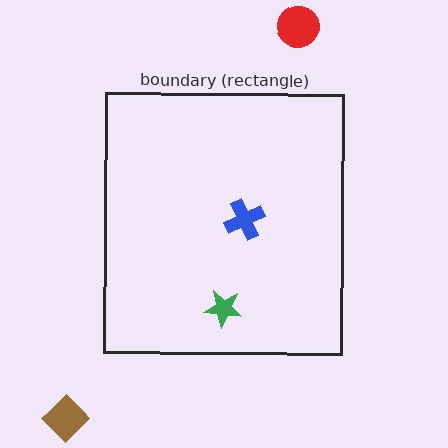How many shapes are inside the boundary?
2 inside, 2 outside.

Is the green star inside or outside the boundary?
Inside.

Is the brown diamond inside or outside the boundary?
Outside.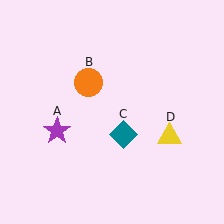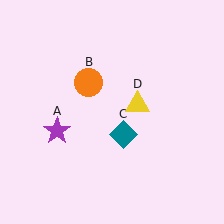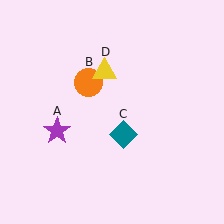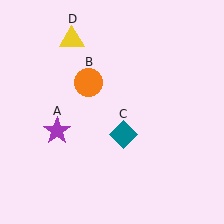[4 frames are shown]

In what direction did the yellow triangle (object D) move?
The yellow triangle (object D) moved up and to the left.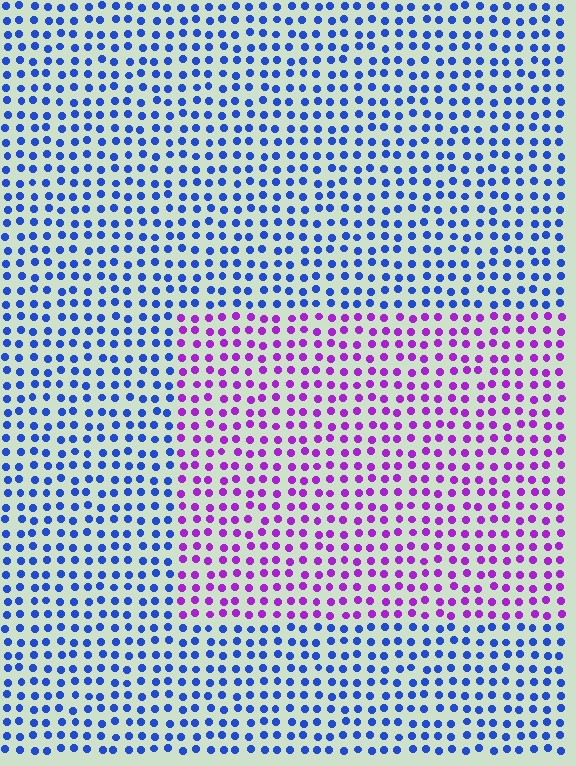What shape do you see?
I see a rectangle.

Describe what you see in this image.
The image is filled with small blue elements in a uniform arrangement. A rectangle-shaped region is visible where the elements are tinted to a slightly different hue, forming a subtle color boundary.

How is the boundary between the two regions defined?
The boundary is defined purely by a slight shift in hue (about 61 degrees). Spacing, size, and orientation are identical on both sides.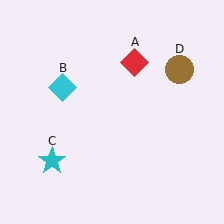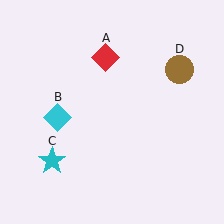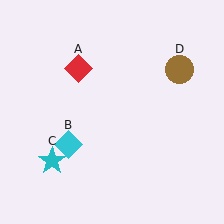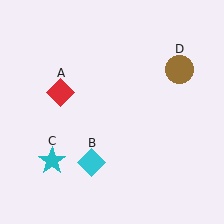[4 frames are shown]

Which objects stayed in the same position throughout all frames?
Cyan star (object C) and brown circle (object D) remained stationary.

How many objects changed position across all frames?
2 objects changed position: red diamond (object A), cyan diamond (object B).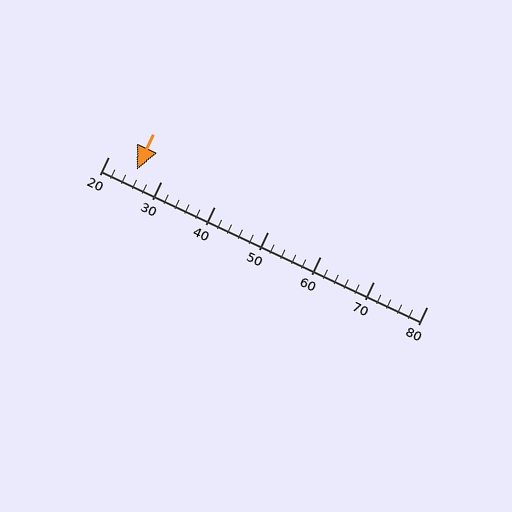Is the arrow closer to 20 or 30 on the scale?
The arrow is closer to 30.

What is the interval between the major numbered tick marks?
The major tick marks are spaced 10 units apart.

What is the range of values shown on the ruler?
The ruler shows values from 20 to 80.